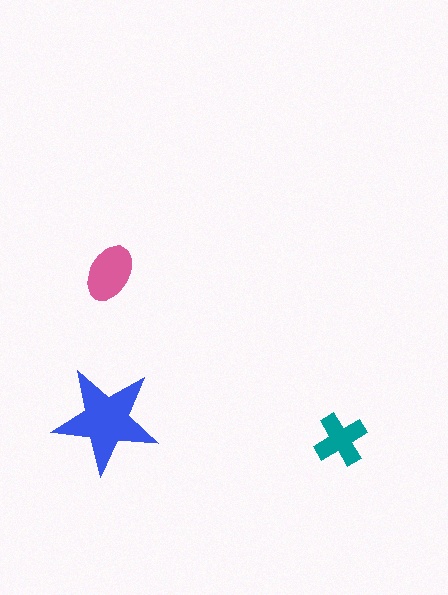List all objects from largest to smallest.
The blue star, the pink ellipse, the teal cross.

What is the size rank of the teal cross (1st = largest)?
3rd.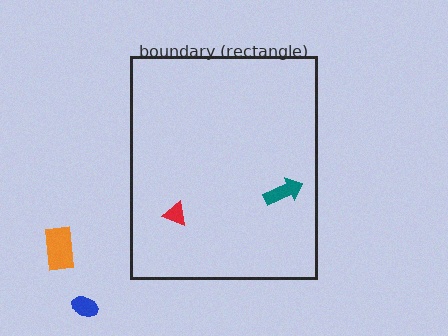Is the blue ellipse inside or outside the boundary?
Outside.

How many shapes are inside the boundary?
2 inside, 2 outside.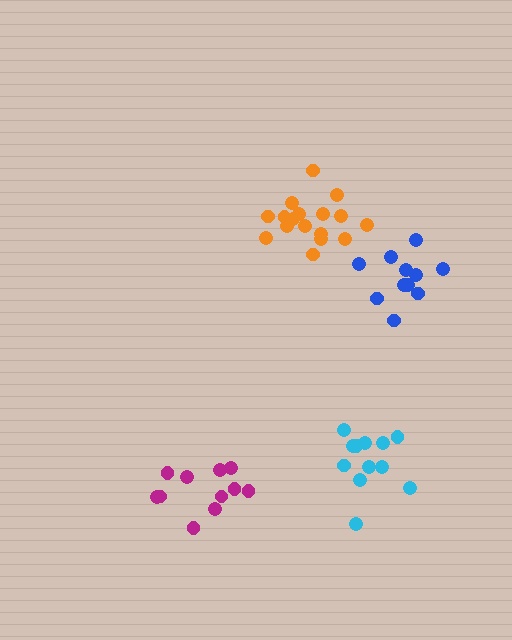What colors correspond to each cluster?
The clusters are colored: orange, magenta, cyan, blue.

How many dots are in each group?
Group 1: 17 dots, Group 2: 11 dots, Group 3: 12 dots, Group 4: 11 dots (51 total).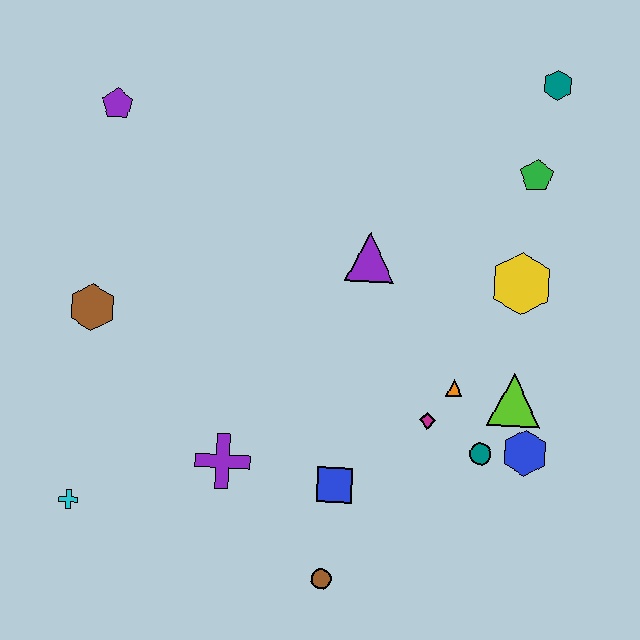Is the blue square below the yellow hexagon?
Yes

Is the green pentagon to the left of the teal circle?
No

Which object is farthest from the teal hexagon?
The cyan cross is farthest from the teal hexagon.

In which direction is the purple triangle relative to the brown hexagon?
The purple triangle is to the right of the brown hexagon.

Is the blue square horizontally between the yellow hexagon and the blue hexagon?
No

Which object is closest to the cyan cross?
The purple cross is closest to the cyan cross.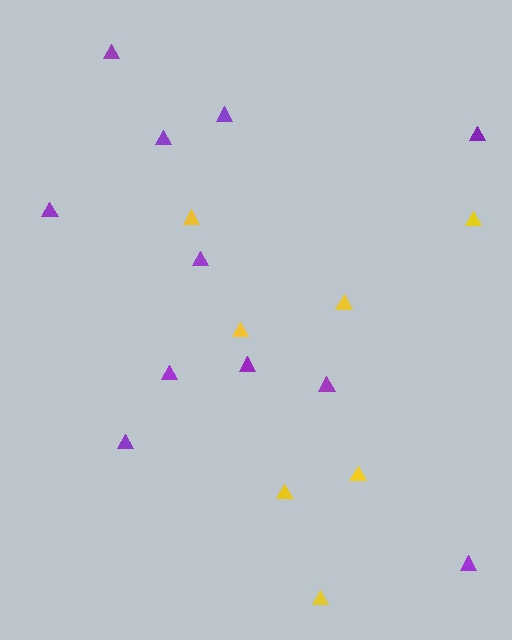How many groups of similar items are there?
There are 2 groups: one group of yellow triangles (7) and one group of purple triangles (11).